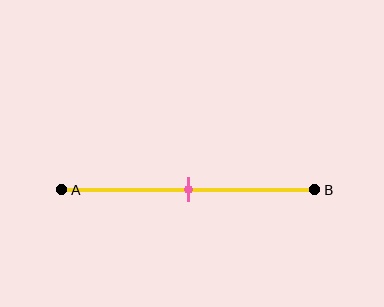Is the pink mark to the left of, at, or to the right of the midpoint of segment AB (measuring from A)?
The pink mark is approximately at the midpoint of segment AB.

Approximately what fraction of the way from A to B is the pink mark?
The pink mark is approximately 50% of the way from A to B.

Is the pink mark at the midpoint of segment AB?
Yes, the mark is approximately at the midpoint.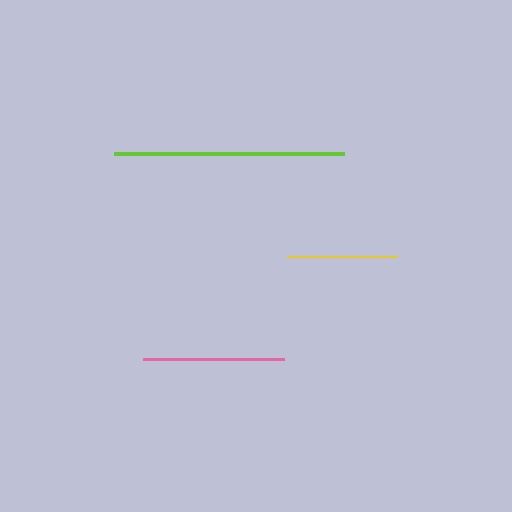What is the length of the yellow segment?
The yellow segment is approximately 110 pixels long.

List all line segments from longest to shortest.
From longest to shortest: lime, pink, yellow.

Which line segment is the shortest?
The yellow line is the shortest at approximately 110 pixels.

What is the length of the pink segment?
The pink segment is approximately 141 pixels long.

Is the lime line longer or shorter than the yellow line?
The lime line is longer than the yellow line.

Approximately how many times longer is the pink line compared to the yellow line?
The pink line is approximately 1.3 times the length of the yellow line.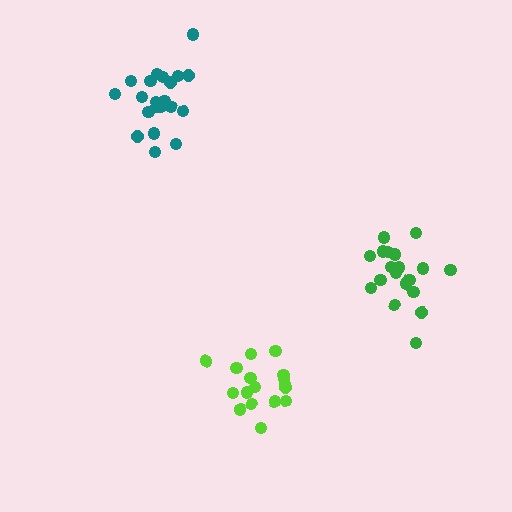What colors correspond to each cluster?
The clusters are colored: green, lime, teal.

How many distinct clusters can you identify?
There are 3 distinct clusters.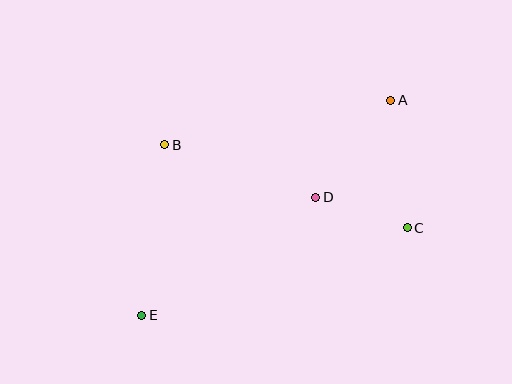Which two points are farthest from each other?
Points A and E are farthest from each other.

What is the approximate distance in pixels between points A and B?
The distance between A and B is approximately 231 pixels.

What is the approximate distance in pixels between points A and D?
The distance between A and D is approximately 122 pixels.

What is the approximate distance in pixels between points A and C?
The distance between A and C is approximately 128 pixels.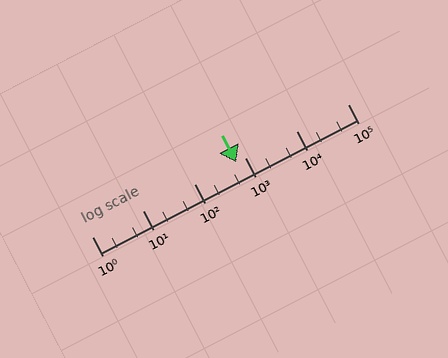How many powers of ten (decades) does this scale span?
The scale spans 5 decades, from 1 to 100000.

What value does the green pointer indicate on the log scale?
The pointer indicates approximately 650.